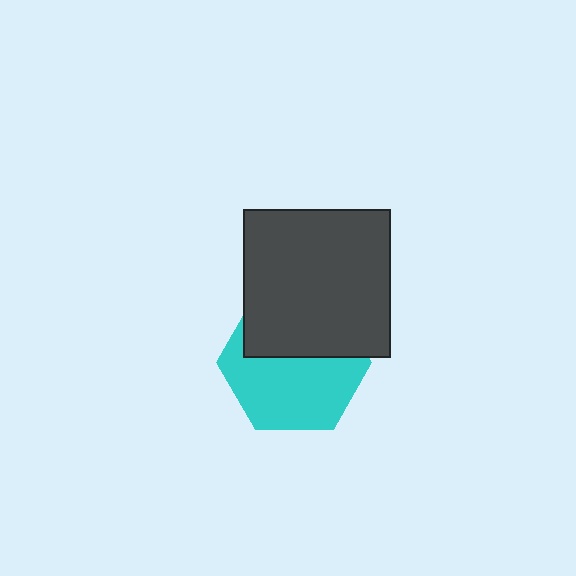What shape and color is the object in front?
The object in front is a dark gray square.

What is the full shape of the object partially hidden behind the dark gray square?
The partially hidden object is a cyan hexagon.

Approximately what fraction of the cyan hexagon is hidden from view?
Roughly 42% of the cyan hexagon is hidden behind the dark gray square.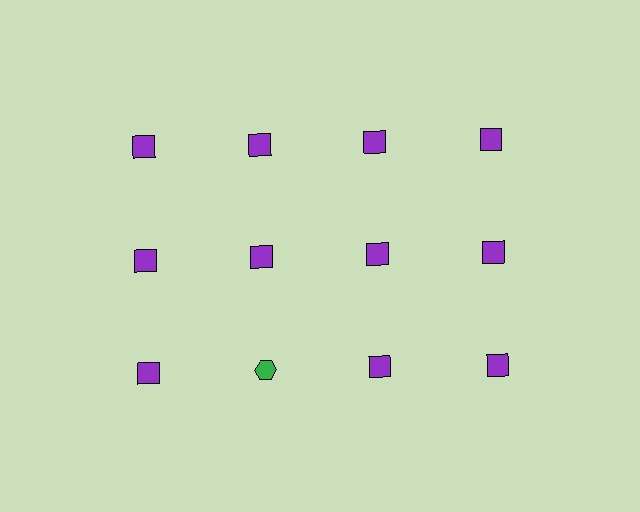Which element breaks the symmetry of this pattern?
The green hexagon in the third row, second from left column breaks the symmetry. All other shapes are purple squares.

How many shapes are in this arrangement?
There are 12 shapes arranged in a grid pattern.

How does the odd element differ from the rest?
It differs in both color (green instead of purple) and shape (hexagon instead of square).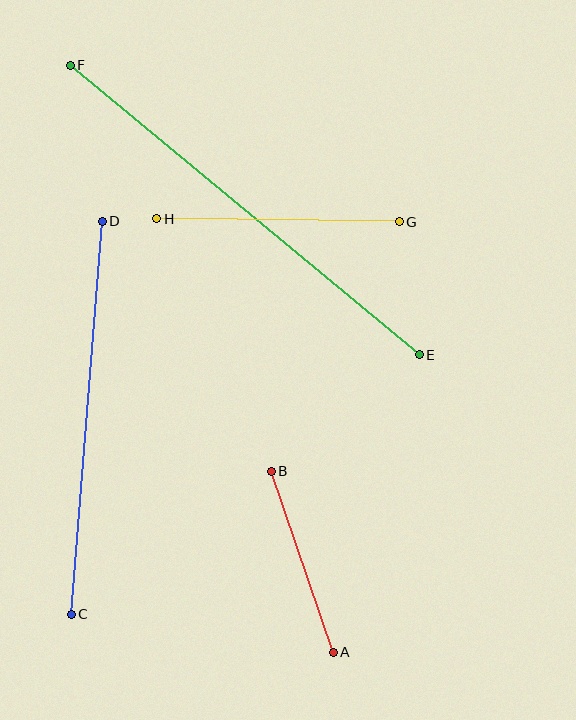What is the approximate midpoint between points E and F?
The midpoint is at approximately (245, 210) pixels.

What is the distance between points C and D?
The distance is approximately 394 pixels.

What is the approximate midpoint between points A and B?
The midpoint is at approximately (302, 562) pixels.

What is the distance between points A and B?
The distance is approximately 192 pixels.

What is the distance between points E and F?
The distance is approximately 453 pixels.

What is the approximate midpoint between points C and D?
The midpoint is at approximately (87, 418) pixels.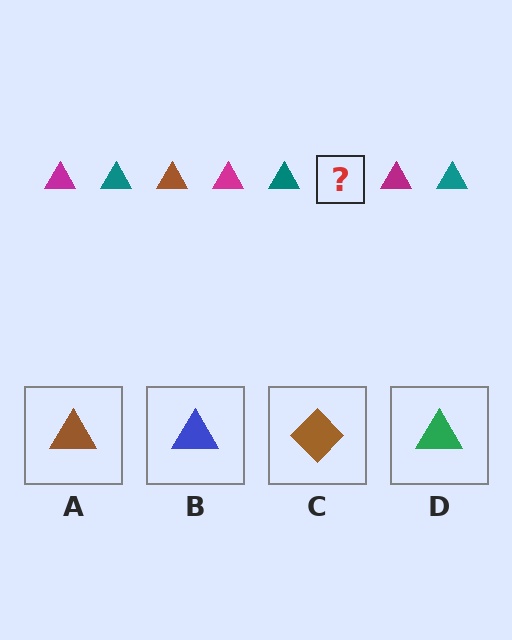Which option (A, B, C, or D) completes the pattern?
A.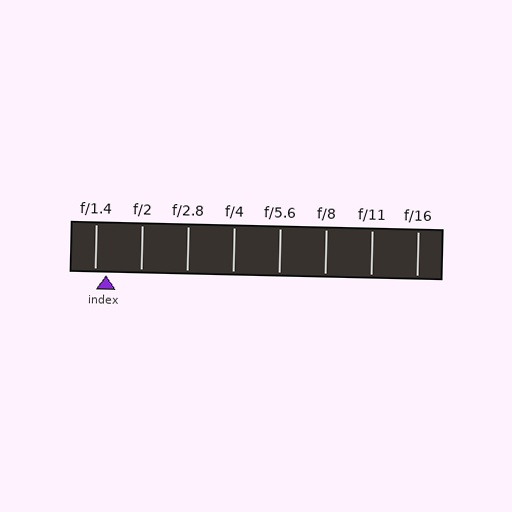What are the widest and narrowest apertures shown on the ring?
The widest aperture shown is f/1.4 and the narrowest is f/16.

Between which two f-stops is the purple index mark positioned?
The index mark is between f/1.4 and f/2.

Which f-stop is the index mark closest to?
The index mark is closest to f/1.4.